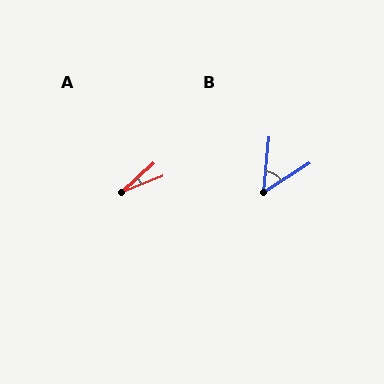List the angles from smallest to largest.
A (21°), B (52°).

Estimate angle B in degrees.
Approximately 52 degrees.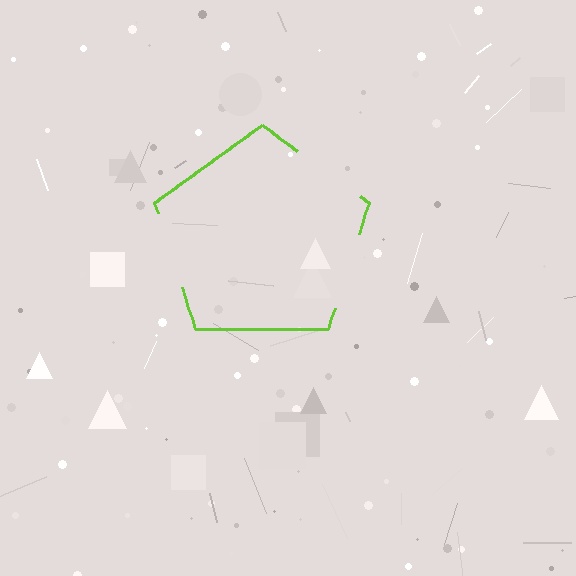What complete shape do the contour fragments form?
The contour fragments form a pentagon.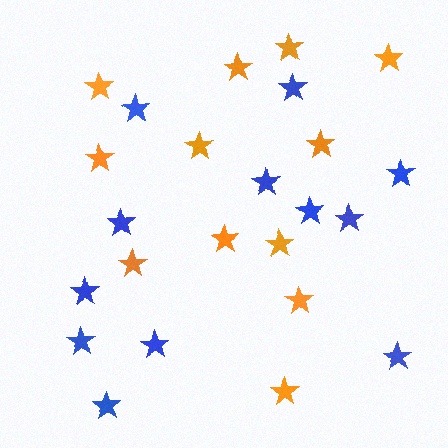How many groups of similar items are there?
There are 2 groups: one group of orange stars (12) and one group of blue stars (12).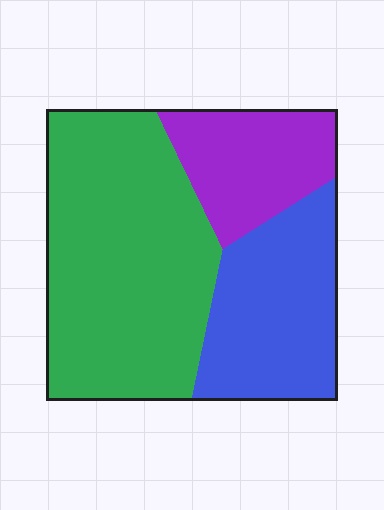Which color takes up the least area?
Purple, at roughly 20%.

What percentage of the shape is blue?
Blue covers roughly 30% of the shape.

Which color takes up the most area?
Green, at roughly 50%.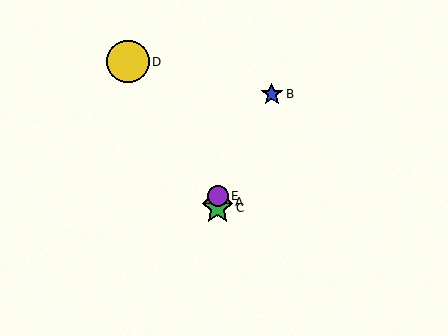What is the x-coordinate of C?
Object C is at x≈218.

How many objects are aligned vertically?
3 objects (A, C, E) are aligned vertically.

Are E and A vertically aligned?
Yes, both are at x≈218.